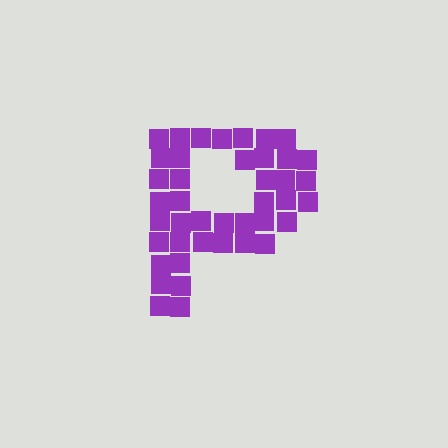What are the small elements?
The small elements are squares.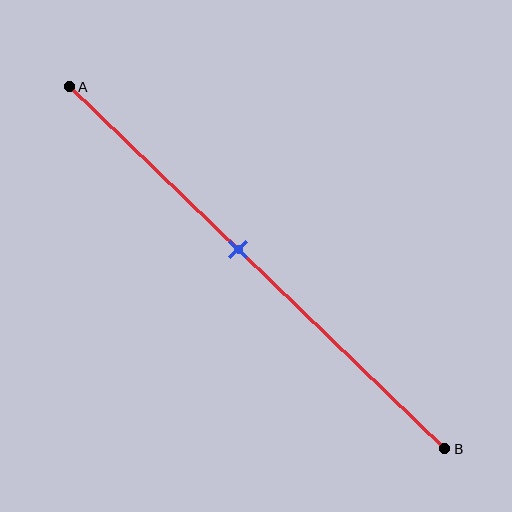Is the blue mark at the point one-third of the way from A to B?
No, the mark is at about 45% from A, not at the 33% one-third point.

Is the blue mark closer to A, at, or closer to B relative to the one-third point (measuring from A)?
The blue mark is closer to point B than the one-third point of segment AB.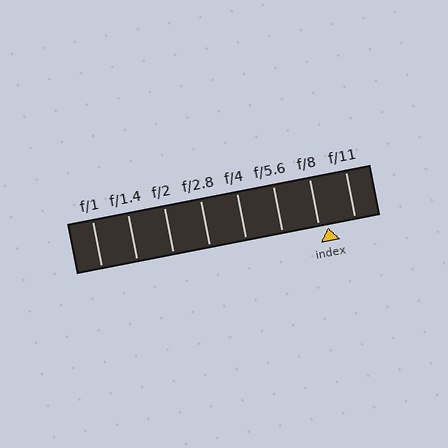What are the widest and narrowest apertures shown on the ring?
The widest aperture shown is f/1 and the narrowest is f/11.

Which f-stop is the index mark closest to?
The index mark is closest to f/8.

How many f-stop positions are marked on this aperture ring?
There are 8 f-stop positions marked.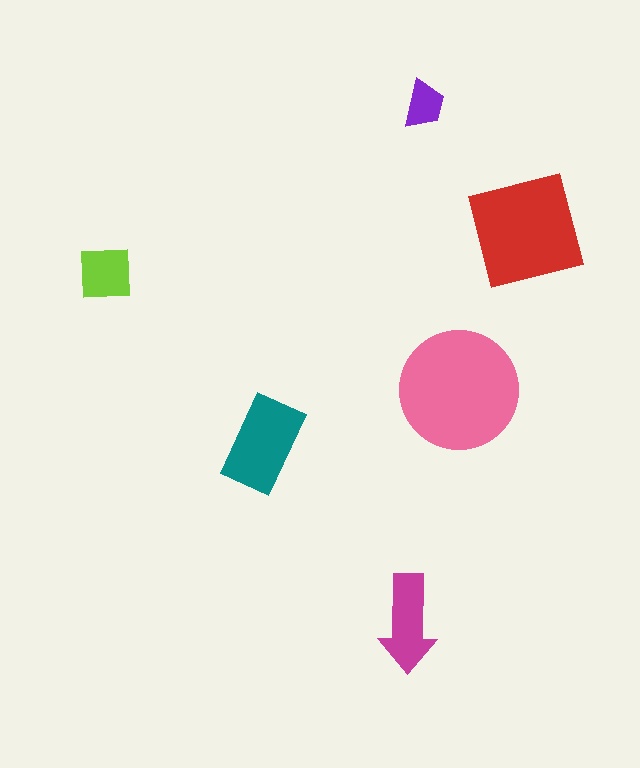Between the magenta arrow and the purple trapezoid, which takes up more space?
The magenta arrow.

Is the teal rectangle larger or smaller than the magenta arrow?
Larger.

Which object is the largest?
The pink circle.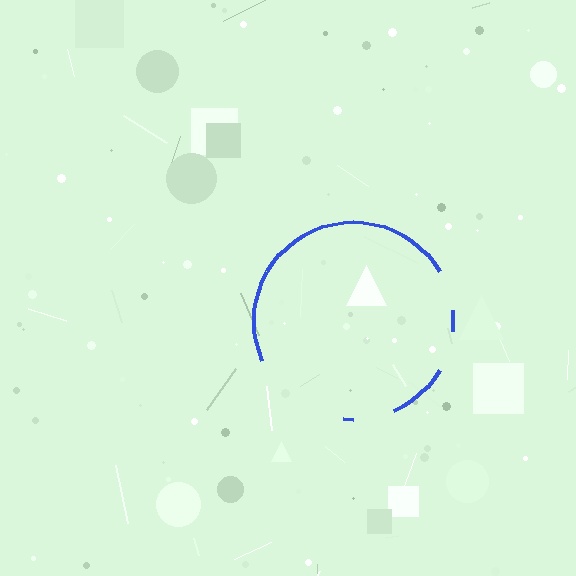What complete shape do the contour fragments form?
The contour fragments form a circle.